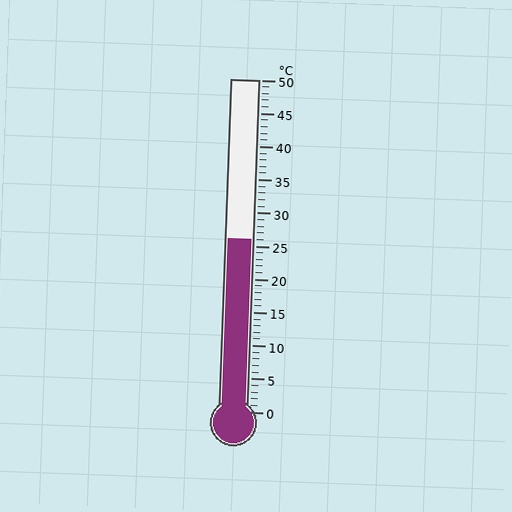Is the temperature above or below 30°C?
The temperature is below 30°C.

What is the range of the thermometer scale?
The thermometer scale ranges from 0°C to 50°C.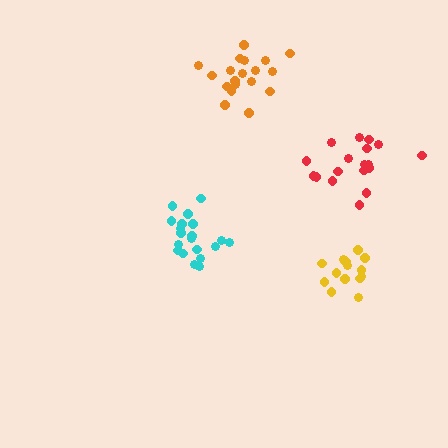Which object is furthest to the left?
The cyan cluster is leftmost.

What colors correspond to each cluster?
The clusters are colored: yellow, cyan, red, orange.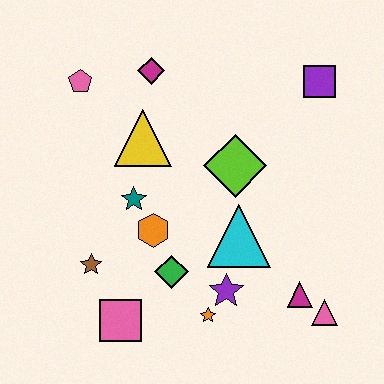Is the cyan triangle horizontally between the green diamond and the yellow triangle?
No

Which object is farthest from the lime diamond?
The pink square is farthest from the lime diamond.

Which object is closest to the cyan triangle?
The purple star is closest to the cyan triangle.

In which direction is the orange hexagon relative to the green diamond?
The orange hexagon is above the green diamond.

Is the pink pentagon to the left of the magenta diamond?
Yes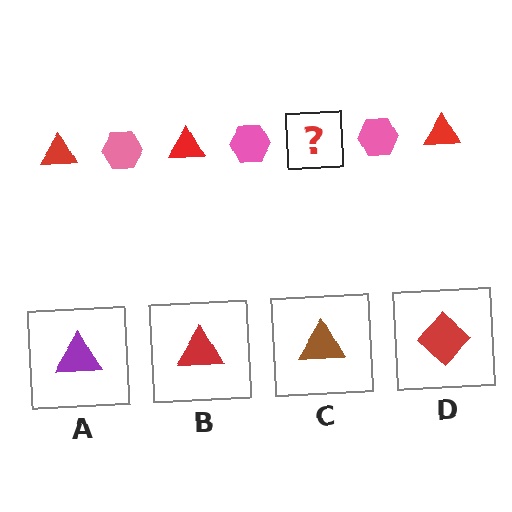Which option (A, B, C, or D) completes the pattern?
B.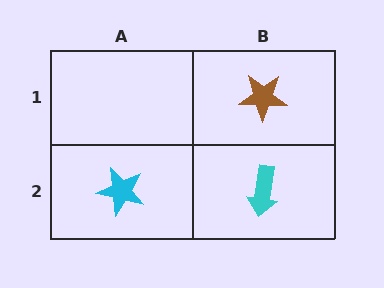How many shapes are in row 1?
1 shape.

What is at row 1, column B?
A brown star.